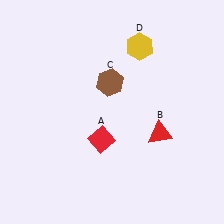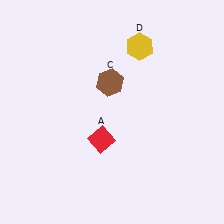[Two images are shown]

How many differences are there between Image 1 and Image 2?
There is 1 difference between the two images.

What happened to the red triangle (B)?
The red triangle (B) was removed in Image 2. It was in the bottom-right area of Image 1.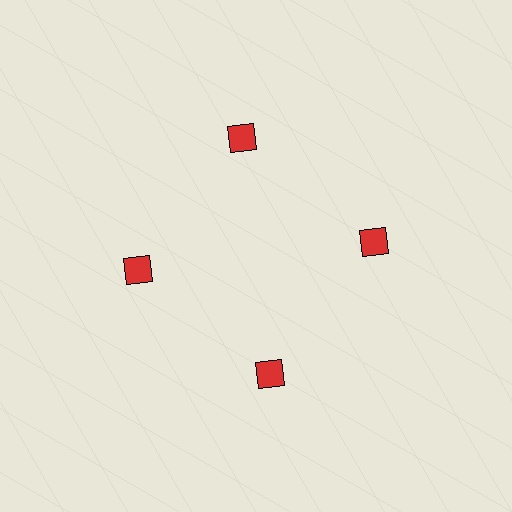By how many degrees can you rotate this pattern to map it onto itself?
The pattern maps onto itself every 90 degrees of rotation.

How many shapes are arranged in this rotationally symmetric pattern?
There are 4 shapes, arranged in 4 groups of 1.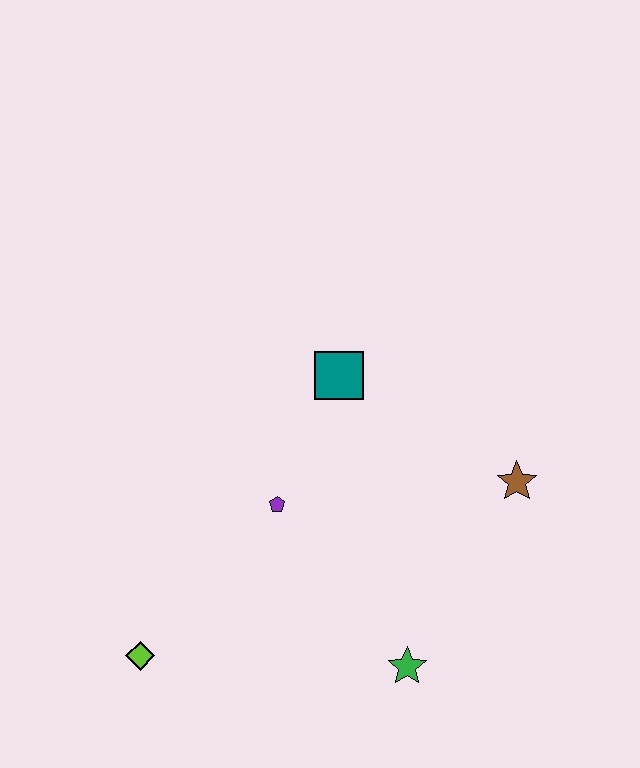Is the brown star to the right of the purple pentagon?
Yes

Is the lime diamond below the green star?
No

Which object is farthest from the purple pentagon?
The brown star is farthest from the purple pentagon.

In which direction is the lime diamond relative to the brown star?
The lime diamond is to the left of the brown star.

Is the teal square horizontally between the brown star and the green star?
No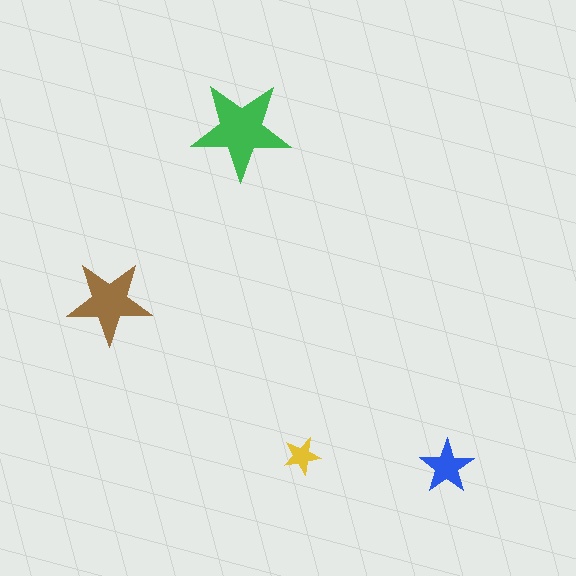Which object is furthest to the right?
The blue star is rightmost.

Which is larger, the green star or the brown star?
The green one.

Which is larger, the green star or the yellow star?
The green one.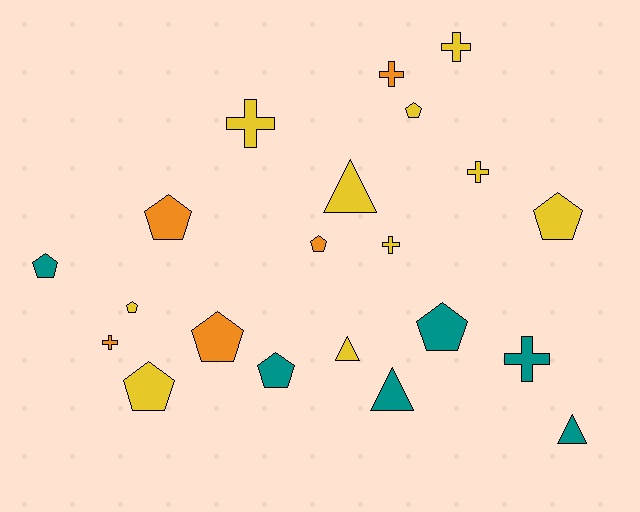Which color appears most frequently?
Yellow, with 10 objects.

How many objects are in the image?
There are 21 objects.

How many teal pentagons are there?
There are 3 teal pentagons.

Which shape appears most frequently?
Pentagon, with 10 objects.